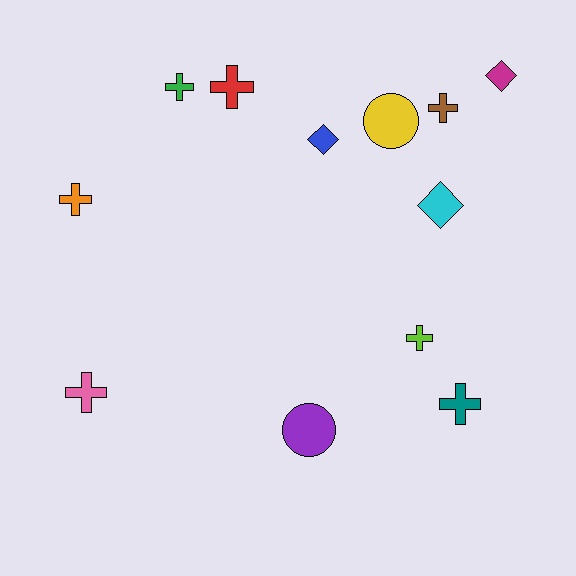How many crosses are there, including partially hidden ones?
There are 7 crosses.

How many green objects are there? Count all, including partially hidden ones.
There is 1 green object.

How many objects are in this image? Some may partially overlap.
There are 12 objects.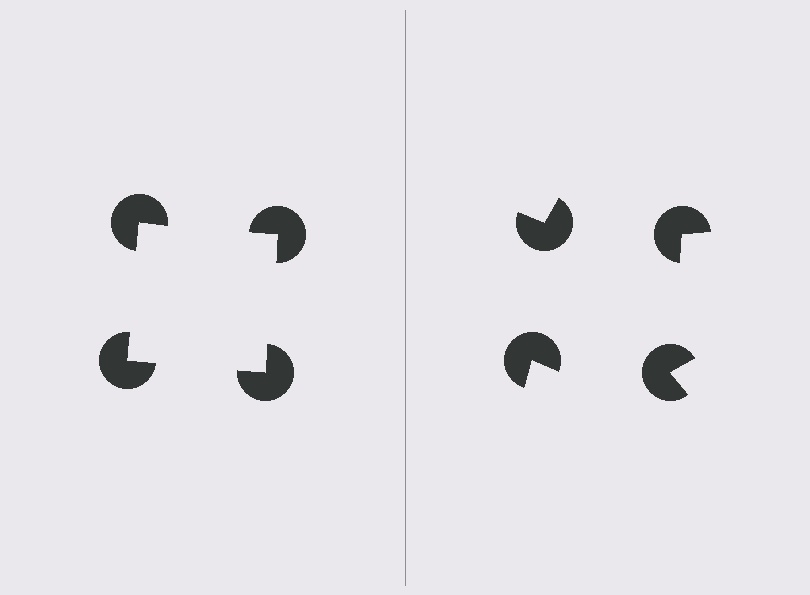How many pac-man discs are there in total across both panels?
8 — 4 on each side.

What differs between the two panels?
The pac-man discs are positioned identically on both sides; only the wedge orientations differ. On the left they align to a square; on the right they are misaligned.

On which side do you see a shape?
An illusory square appears on the left side. On the right side the wedge cuts are rotated, so no coherent shape forms.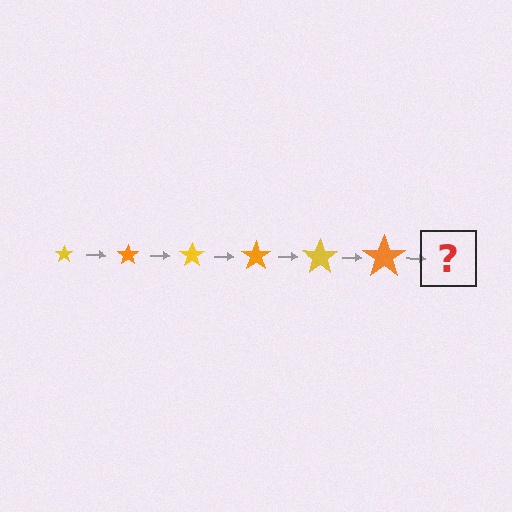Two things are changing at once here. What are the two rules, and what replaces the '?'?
The two rules are that the star grows larger each step and the color cycles through yellow and orange. The '?' should be a yellow star, larger than the previous one.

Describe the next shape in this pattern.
It should be a yellow star, larger than the previous one.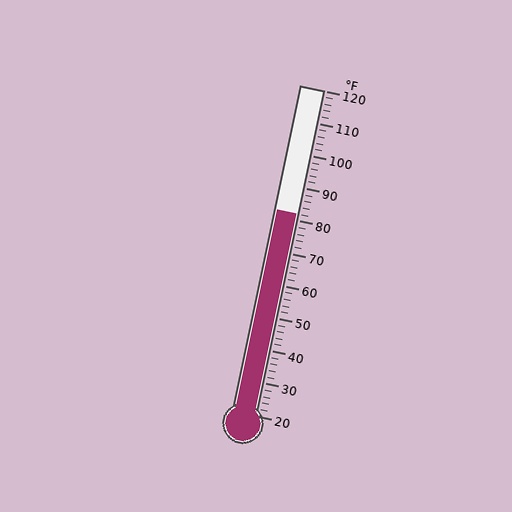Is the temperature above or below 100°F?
The temperature is below 100°F.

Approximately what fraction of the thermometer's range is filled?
The thermometer is filled to approximately 60% of its range.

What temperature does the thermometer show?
The thermometer shows approximately 82°F.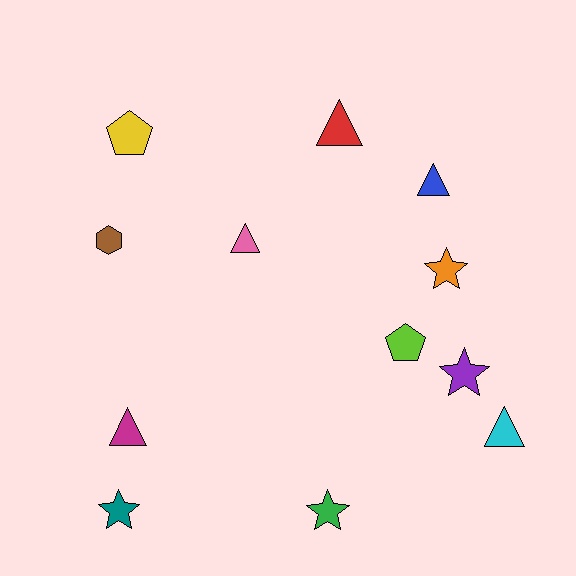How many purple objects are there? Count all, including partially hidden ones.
There is 1 purple object.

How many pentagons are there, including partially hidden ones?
There are 2 pentagons.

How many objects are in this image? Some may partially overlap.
There are 12 objects.